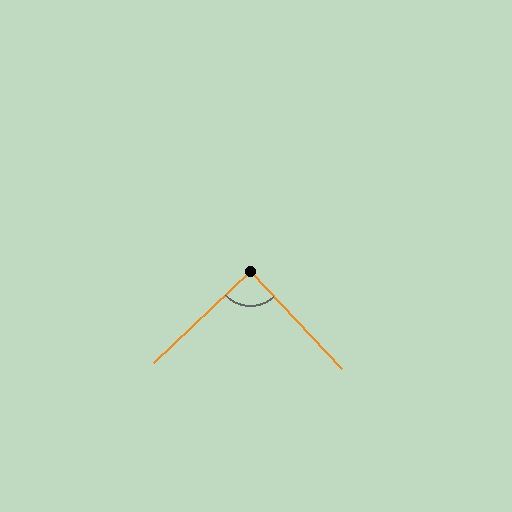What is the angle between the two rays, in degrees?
Approximately 90 degrees.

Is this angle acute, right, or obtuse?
It is approximately a right angle.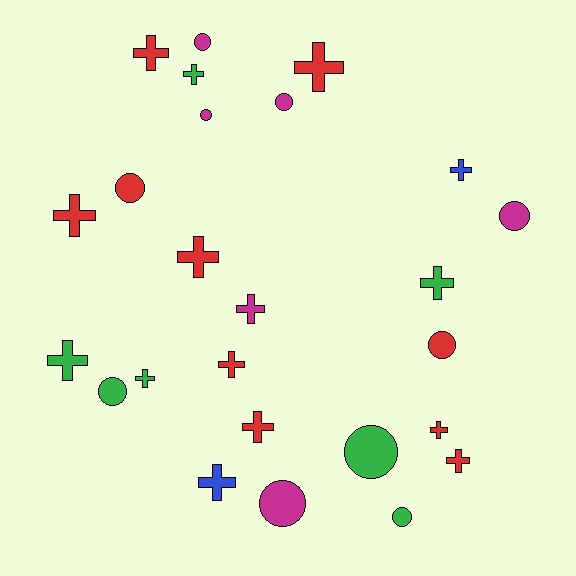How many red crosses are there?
There are 8 red crosses.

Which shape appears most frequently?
Cross, with 15 objects.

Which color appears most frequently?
Red, with 10 objects.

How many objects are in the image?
There are 25 objects.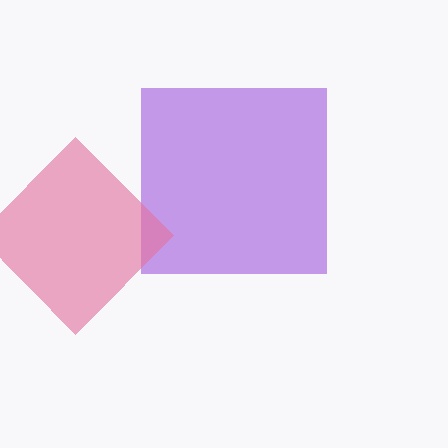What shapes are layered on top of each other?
The layered shapes are: a purple square, a pink diamond.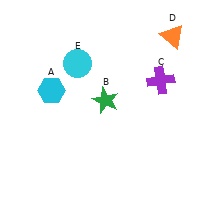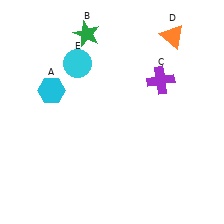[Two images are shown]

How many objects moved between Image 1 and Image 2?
1 object moved between the two images.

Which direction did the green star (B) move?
The green star (B) moved up.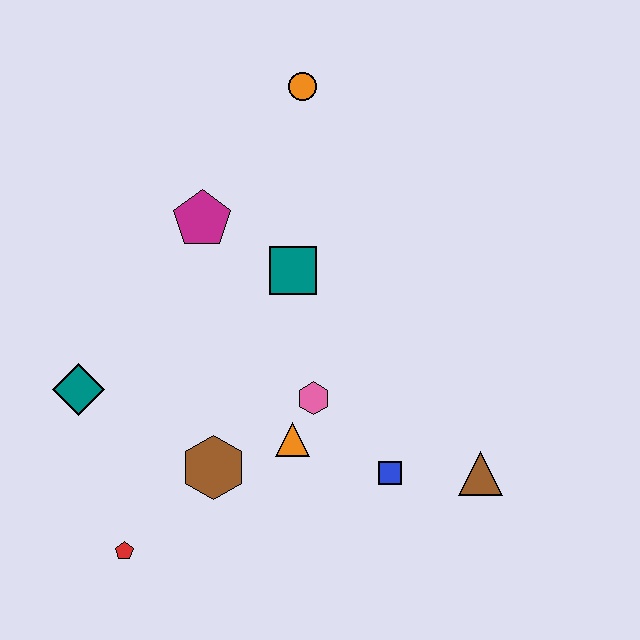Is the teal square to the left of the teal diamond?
No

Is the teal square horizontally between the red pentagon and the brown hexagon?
No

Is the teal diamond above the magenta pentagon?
No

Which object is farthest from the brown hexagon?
The orange circle is farthest from the brown hexagon.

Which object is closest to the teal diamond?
The brown hexagon is closest to the teal diamond.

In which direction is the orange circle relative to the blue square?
The orange circle is above the blue square.